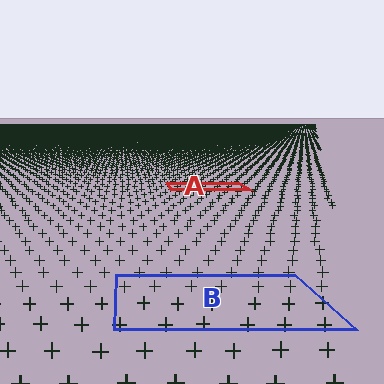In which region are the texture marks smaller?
The texture marks are smaller in region A, because it is farther away.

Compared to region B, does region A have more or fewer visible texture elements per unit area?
Region A has more texture elements per unit area — they are packed more densely because it is farther away.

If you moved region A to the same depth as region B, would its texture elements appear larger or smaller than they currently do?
They would appear larger. At a closer depth, the same texture elements are projected at a bigger on-screen size.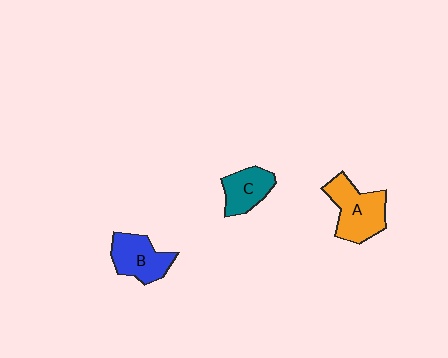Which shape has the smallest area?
Shape C (teal).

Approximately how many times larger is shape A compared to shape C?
Approximately 1.5 times.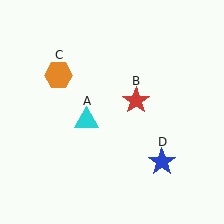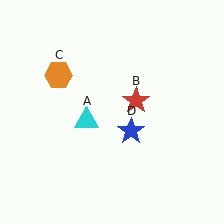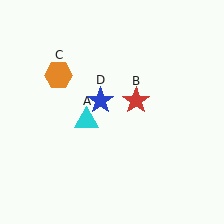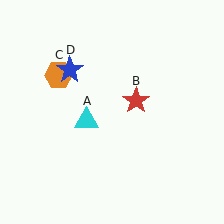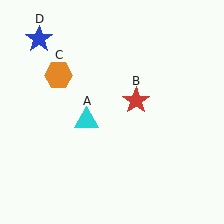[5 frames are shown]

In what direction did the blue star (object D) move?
The blue star (object D) moved up and to the left.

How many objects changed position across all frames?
1 object changed position: blue star (object D).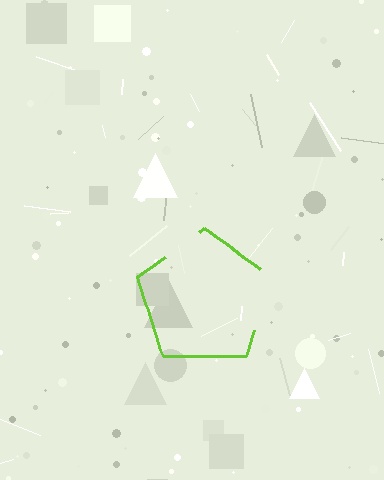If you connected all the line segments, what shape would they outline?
They would outline a pentagon.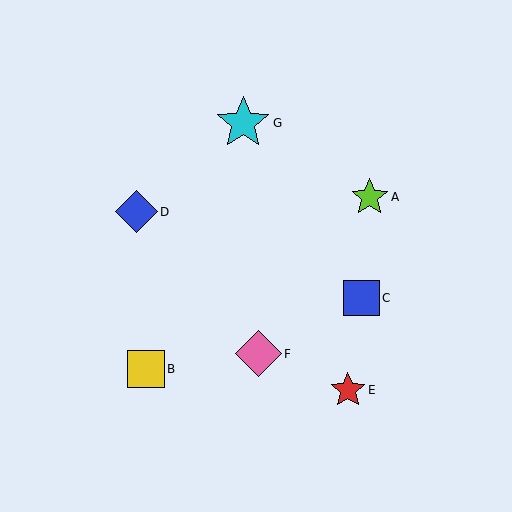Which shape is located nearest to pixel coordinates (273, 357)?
The pink diamond (labeled F) at (258, 354) is nearest to that location.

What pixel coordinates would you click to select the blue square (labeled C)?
Click at (361, 298) to select the blue square C.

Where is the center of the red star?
The center of the red star is at (348, 390).